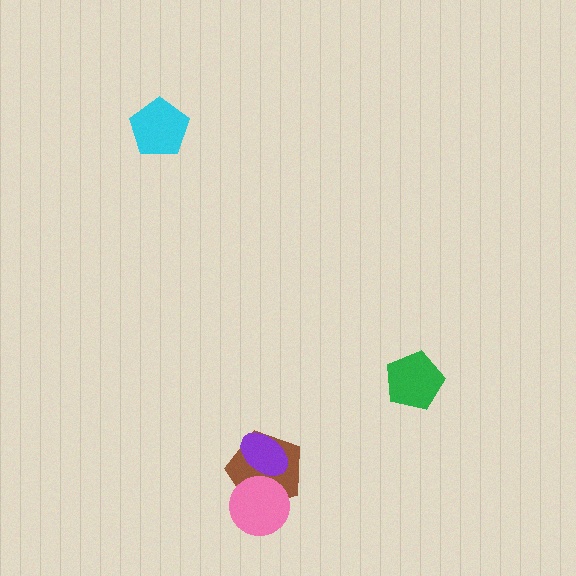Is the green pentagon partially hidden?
No, no other shape covers it.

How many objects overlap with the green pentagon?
0 objects overlap with the green pentagon.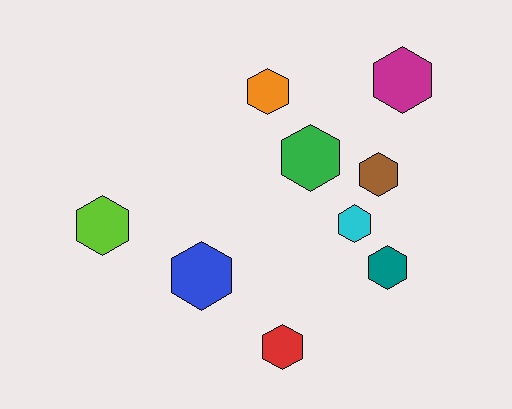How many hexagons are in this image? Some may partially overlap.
There are 9 hexagons.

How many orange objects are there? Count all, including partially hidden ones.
There is 1 orange object.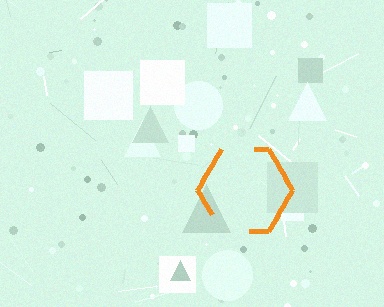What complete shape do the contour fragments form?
The contour fragments form a hexagon.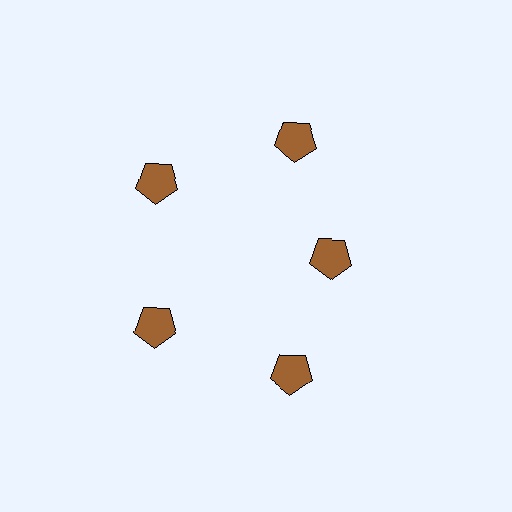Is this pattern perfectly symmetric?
No. The 5 brown pentagons are arranged in a ring, but one element near the 3 o'clock position is pulled inward toward the center, breaking the 5-fold rotational symmetry.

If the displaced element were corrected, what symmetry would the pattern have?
It would have 5-fold rotational symmetry — the pattern would map onto itself every 72 degrees.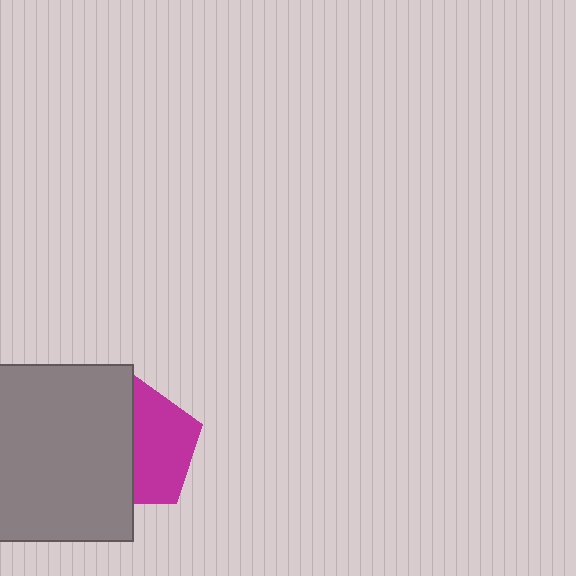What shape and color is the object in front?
The object in front is a gray square.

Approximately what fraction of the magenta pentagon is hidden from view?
Roughly 49% of the magenta pentagon is hidden behind the gray square.